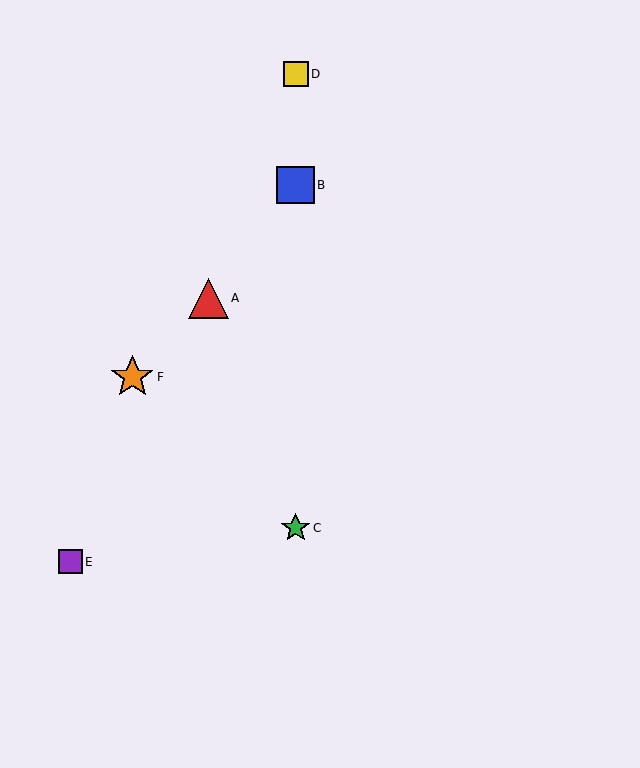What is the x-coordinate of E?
Object E is at x≈70.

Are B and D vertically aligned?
Yes, both are at x≈296.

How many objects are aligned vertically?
3 objects (B, C, D) are aligned vertically.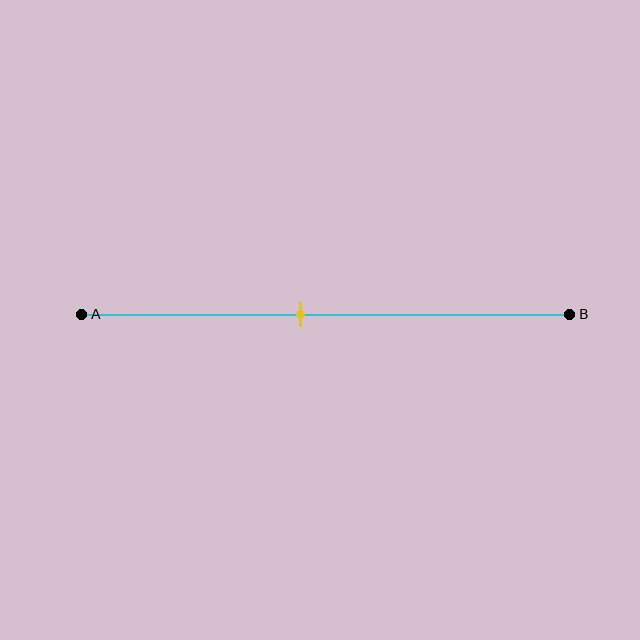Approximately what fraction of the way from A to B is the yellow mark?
The yellow mark is approximately 45% of the way from A to B.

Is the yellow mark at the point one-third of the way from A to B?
No, the mark is at about 45% from A, not at the 33% one-third point.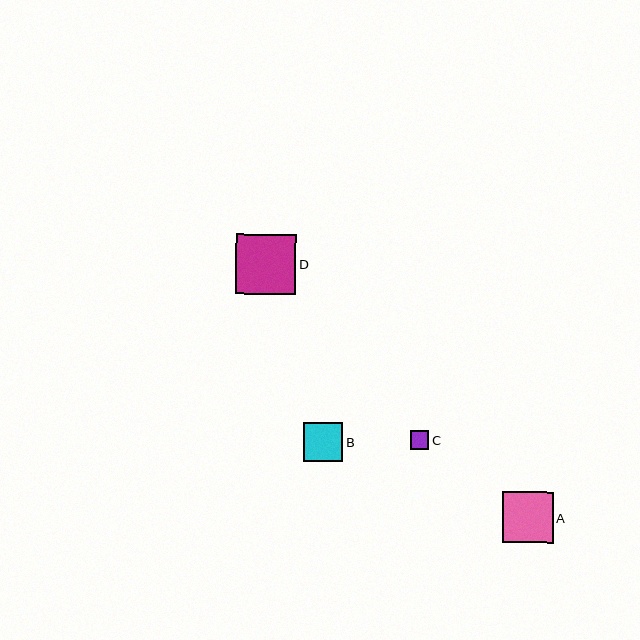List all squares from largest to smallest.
From largest to smallest: D, A, B, C.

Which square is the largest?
Square D is the largest with a size of approximately 60 pixels.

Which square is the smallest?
Square C is the smallest with a size of approximately 18 pixels.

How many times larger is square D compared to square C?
Square D is approximately 3.3 times the size of square C.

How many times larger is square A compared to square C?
Square A is approximately 2.8 times the size of square C.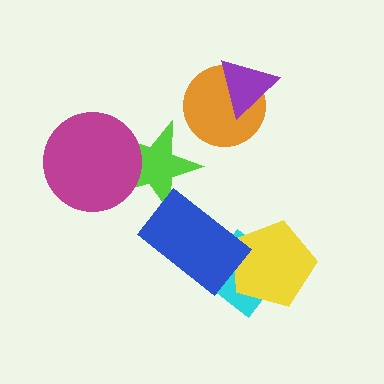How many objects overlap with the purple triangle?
1 object overlaps with the purple triangle.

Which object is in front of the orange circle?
The purple triangle is in front of the orange circle.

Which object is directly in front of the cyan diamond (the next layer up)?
The yellow pentagon is directly in front of the cyan diamond.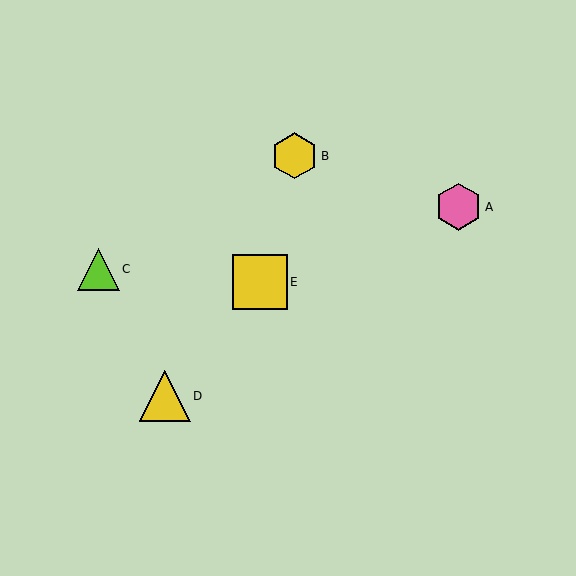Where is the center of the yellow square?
The center of the yellow square is at (260, 282).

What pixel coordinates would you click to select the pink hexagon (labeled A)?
Click at (459, 207) to select the pink hexagon A.